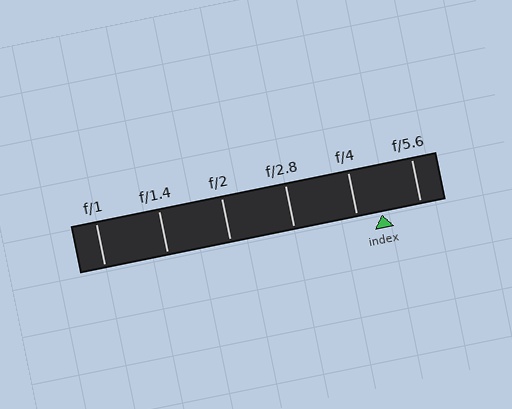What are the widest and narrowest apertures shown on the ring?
The widest aperture shown is f/1 and the narrowest is f/5.6.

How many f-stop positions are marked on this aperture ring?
There are 6 f-stop positions marked.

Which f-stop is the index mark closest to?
The index mark is closest to f/4.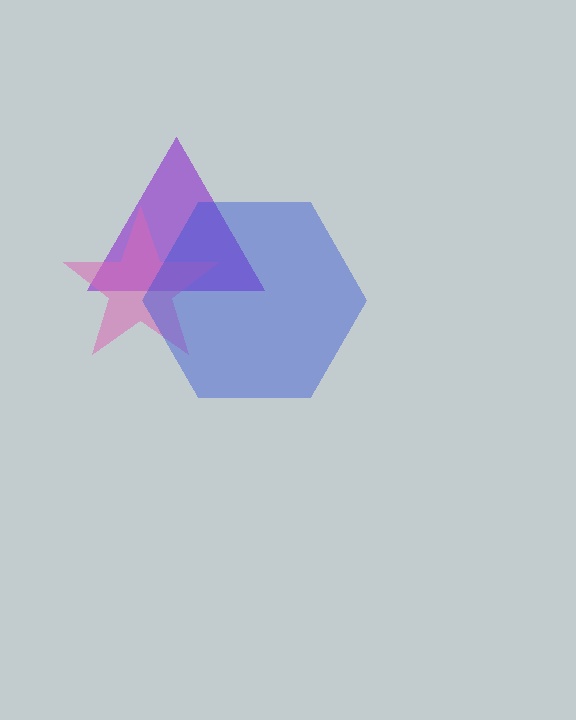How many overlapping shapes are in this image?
There are 3 overlapping shapes in the image.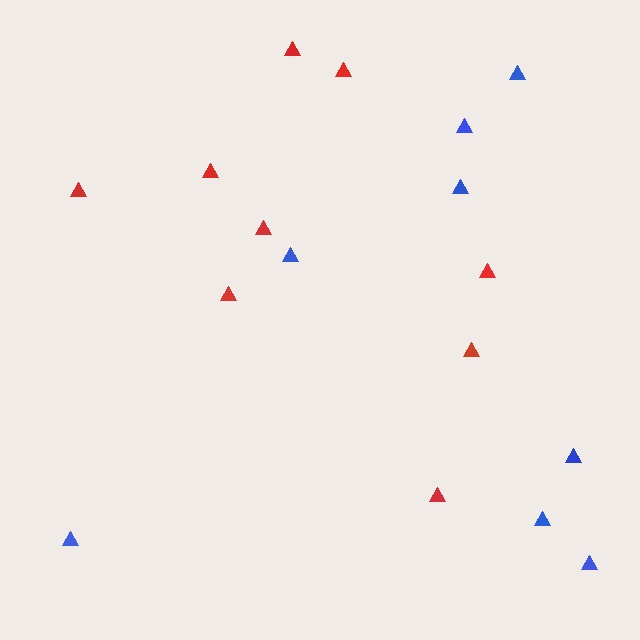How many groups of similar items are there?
There are 2 groups: one group of blue triangles (8) and one group of red triangles (9).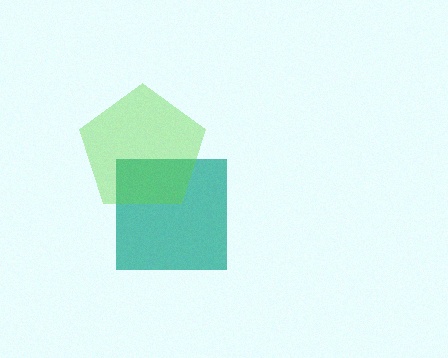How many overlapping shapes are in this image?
There are 2 overlapping shapes in the image.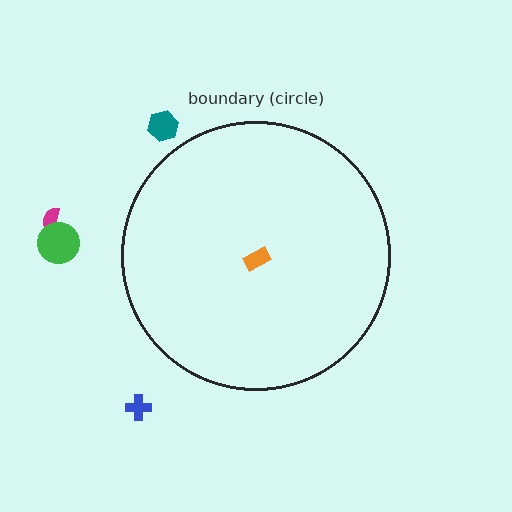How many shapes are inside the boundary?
1 inside, 4 outside.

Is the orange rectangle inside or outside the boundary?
Inside.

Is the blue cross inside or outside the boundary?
Outside.